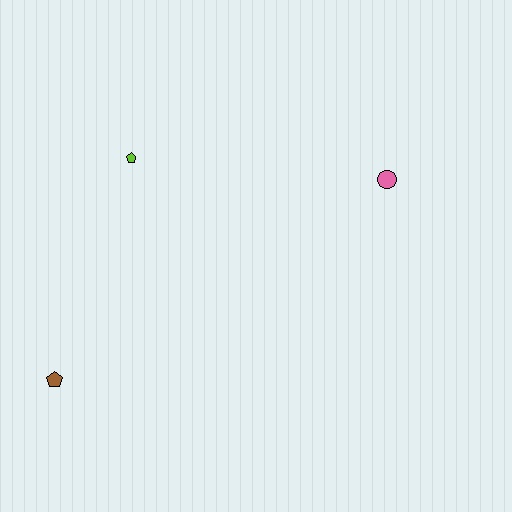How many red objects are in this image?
There are no red objects.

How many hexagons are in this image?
There are no hexagons.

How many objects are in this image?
There are 3 objects.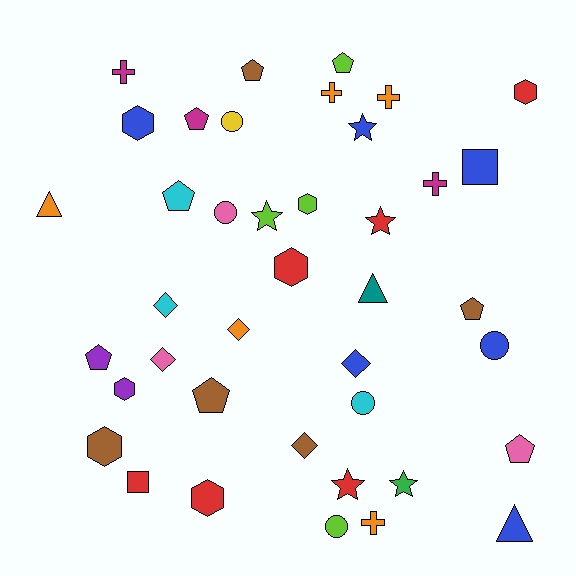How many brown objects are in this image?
There are 5 brown objects.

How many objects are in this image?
There are 40 objects.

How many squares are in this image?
There are 2 squares.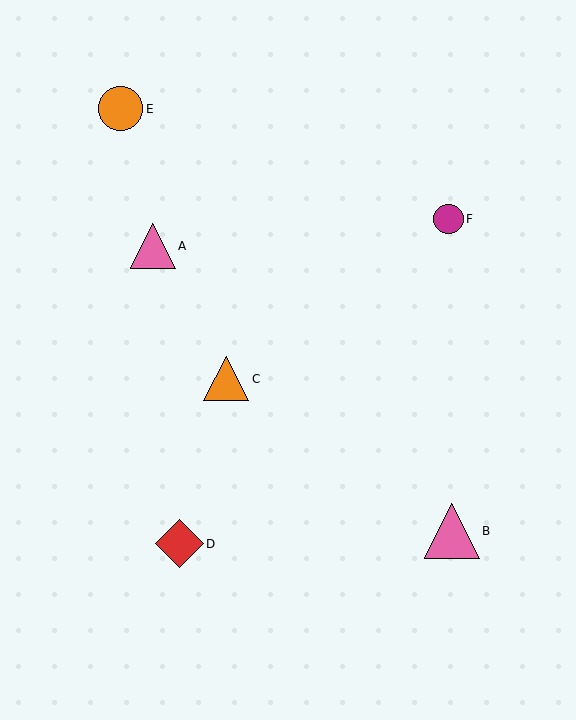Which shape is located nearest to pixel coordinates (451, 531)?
The pink triangle (labeled B) at (452, 531) is nearest to that location.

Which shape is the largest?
The pink triangle (labeled B) is the largest.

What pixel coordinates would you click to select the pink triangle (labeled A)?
Click at (153, 246) to select the pink triangle A.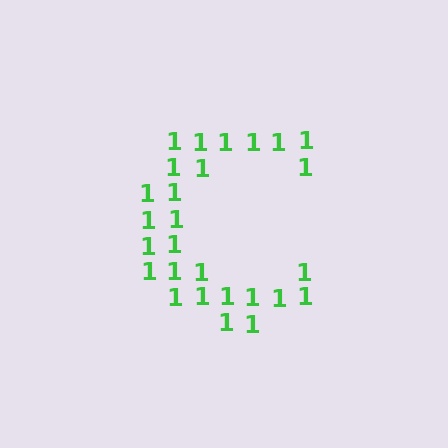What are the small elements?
The small elements are digit 1's.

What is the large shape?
The large shape is the letter C.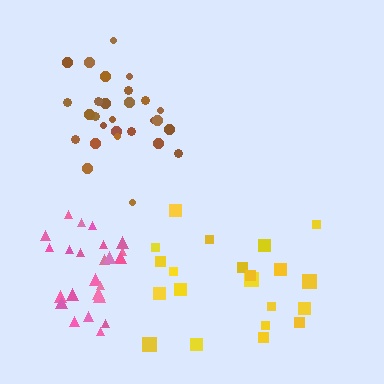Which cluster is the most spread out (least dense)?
Yellow.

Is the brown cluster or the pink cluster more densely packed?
Pink.